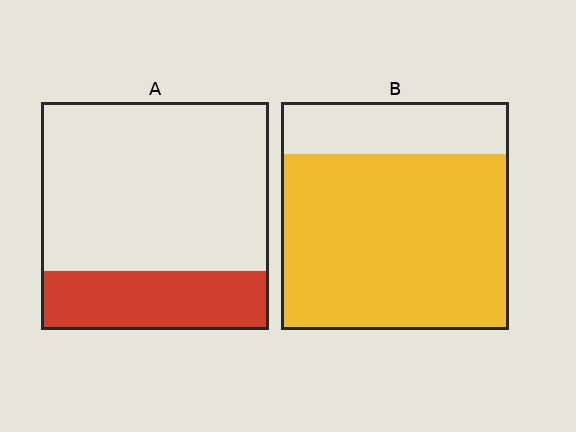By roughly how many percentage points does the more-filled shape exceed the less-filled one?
By roughly 50 percentage points (B over A).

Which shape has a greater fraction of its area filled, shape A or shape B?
Shape B.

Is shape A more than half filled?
No.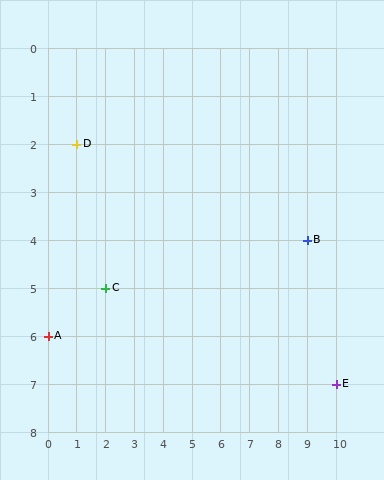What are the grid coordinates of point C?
Point C is at grid coordinates (2, 5).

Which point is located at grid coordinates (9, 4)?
Point B is at (9, 4).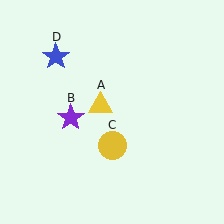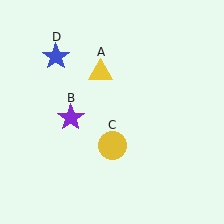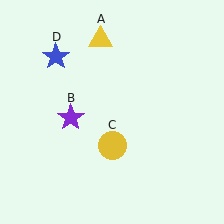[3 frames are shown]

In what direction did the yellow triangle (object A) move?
The yellow triangle (object A) moved up.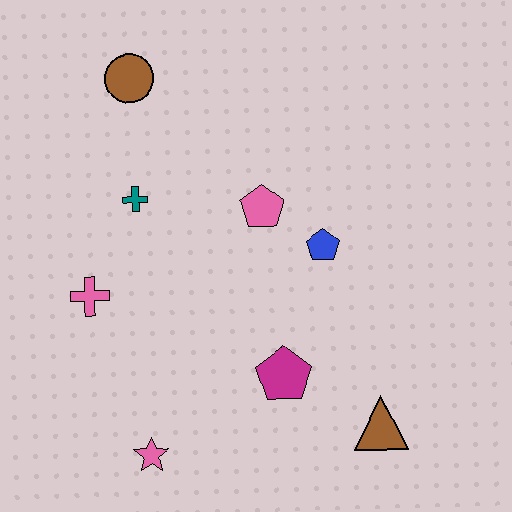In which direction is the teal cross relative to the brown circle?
The teal cross is below the brown circle.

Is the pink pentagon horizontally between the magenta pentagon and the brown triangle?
No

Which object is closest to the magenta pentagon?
The brown triangle is closest to the magenta pentagon.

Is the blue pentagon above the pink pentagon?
No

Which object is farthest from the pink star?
The brown circle is farthest from the pink star.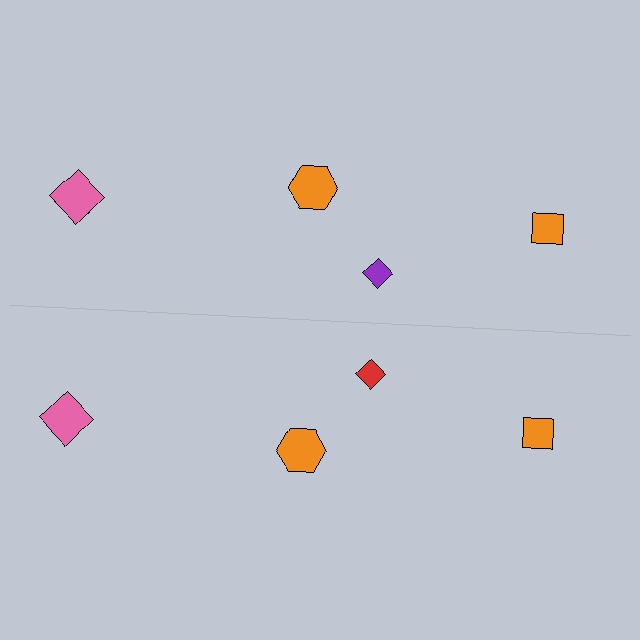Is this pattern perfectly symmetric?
No, the pattern is not perfectly symmetric. The red diamond on the bottom side breaks the symmetry — its mirror counterpart is purple.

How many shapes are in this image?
There are 8 shapes in this image.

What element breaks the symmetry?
The red diamond on the bottom side breaks the symmetry — its mirror counterpart is purple.